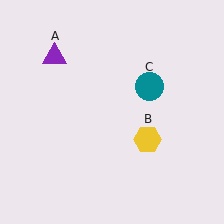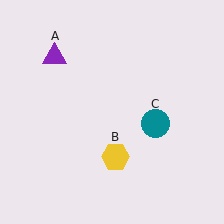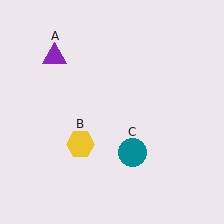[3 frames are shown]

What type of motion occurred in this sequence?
The yellow hexagon (object B), teal circle (object C) rotated clockwise around the center of the scene.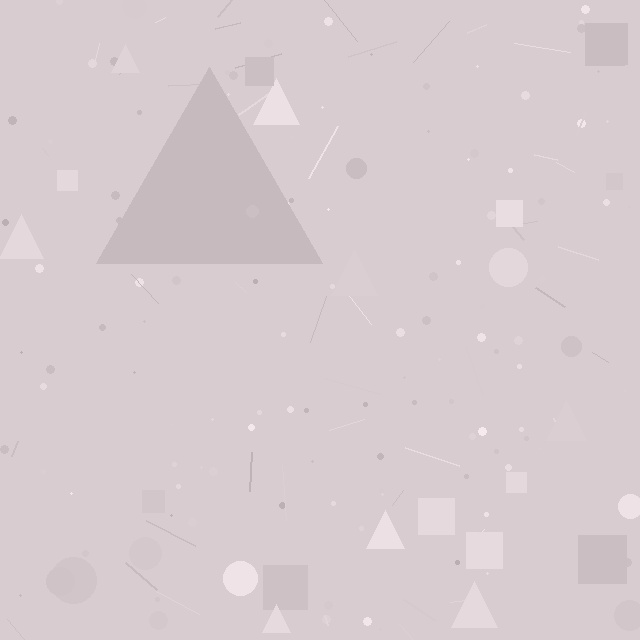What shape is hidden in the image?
A triangle is hidden in the image.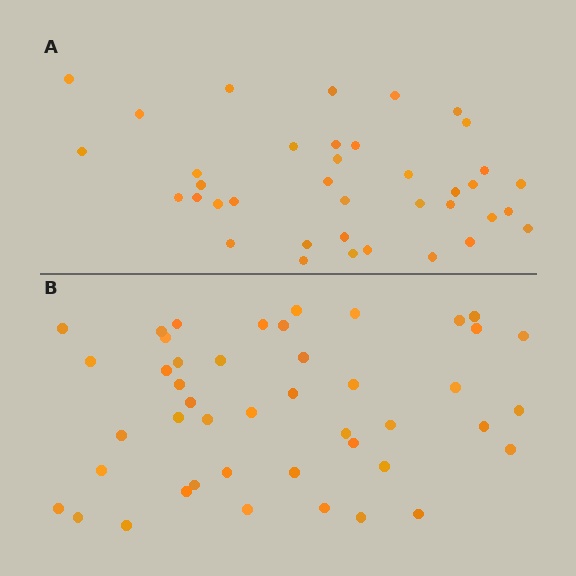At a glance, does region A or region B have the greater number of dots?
Region B (the bottom region) has more dots.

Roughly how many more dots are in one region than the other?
Region B has roughly 8 or so more dots than region A.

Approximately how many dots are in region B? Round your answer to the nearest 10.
About 40 dots. (The exact count is 45, which rounds to 40.)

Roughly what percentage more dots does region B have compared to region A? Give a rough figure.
About 20% more.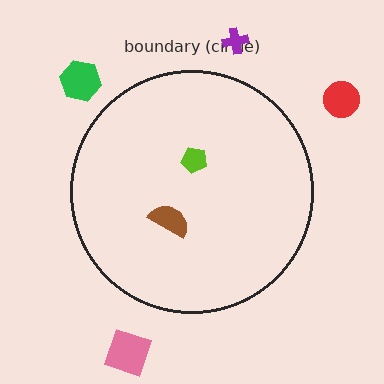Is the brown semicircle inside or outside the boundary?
Inside.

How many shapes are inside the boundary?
2 inside, 4 outside.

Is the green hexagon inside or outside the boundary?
Outside.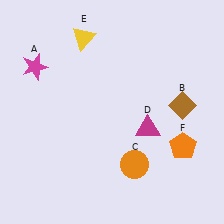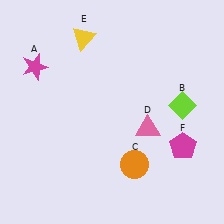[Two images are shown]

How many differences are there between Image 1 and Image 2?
There are 3 differences between the two images.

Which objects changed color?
B changed from brown to lime. D changed from magenta to pink. F changed from orange to magenta.